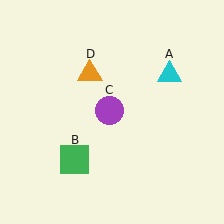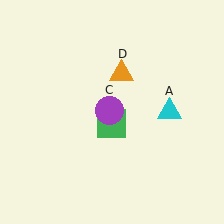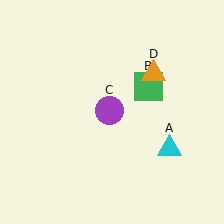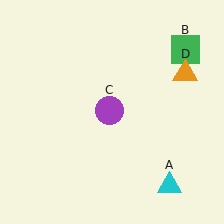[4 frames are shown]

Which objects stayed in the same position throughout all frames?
Purple circle (object C) remained stationary.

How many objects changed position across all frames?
3 objects changed position: cyan triangle (object A), green square (object B), orange triangle (object D).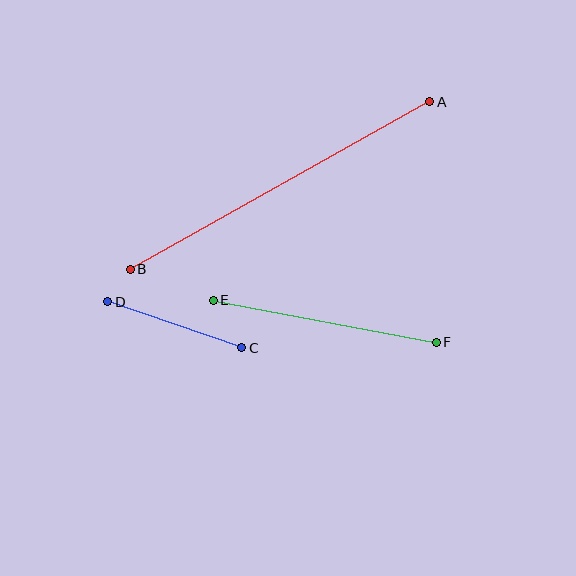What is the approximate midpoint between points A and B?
The midpoint is at approximately (280, 186) pixels.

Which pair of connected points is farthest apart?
Points A and B are farthest apart.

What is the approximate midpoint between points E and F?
The midpoint is at approximately (325, 321) pixels.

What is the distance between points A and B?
The distance is approximately 343 pixels.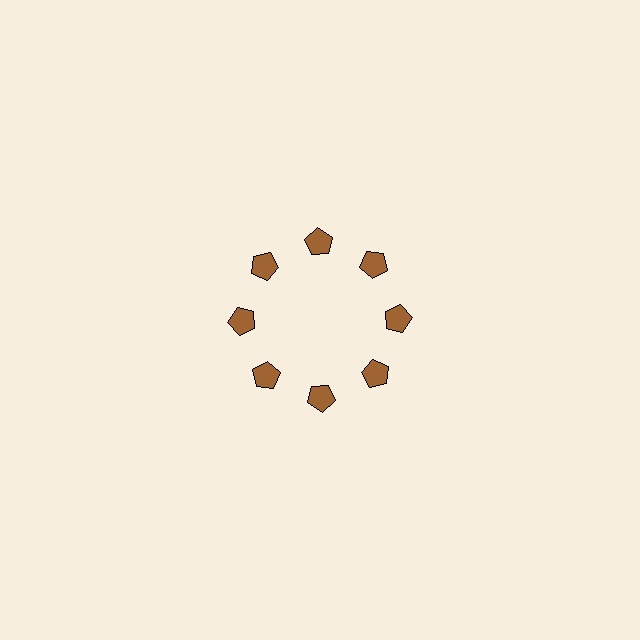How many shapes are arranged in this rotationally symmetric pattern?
There are 8 shapes, arranged in 8 groups of 1.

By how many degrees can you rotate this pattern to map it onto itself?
The pattern maps onto itself every 45 degrees of rotation.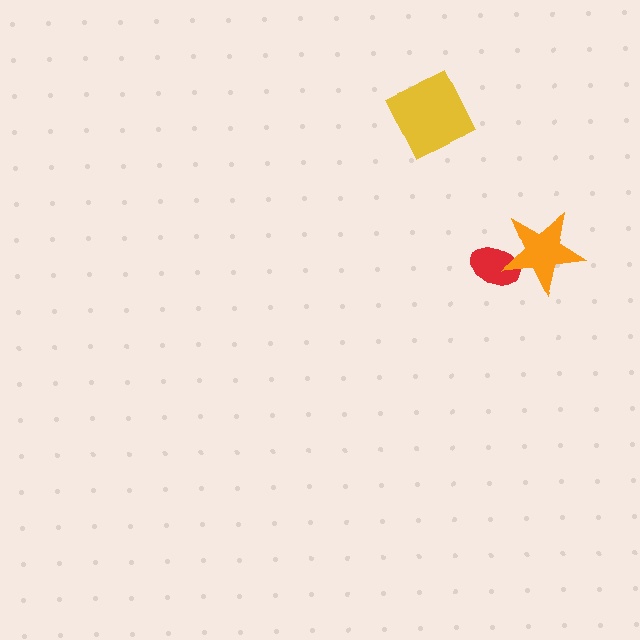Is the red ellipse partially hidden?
Yes, it is partially covered by another shape.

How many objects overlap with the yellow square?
0 objects overlap with the yellow square.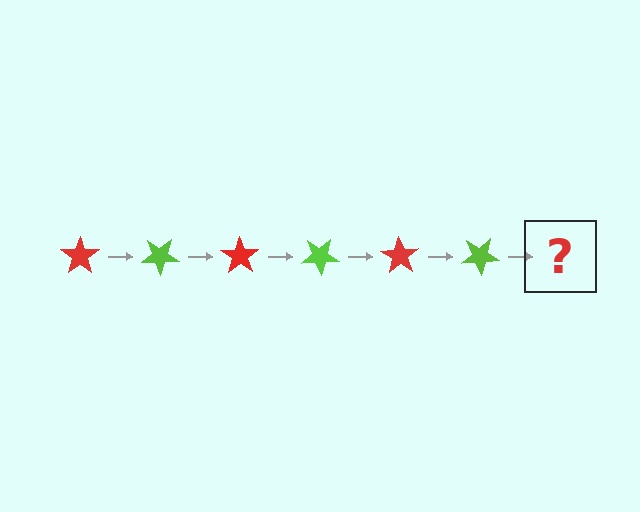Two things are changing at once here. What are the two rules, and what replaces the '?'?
The two rules are that it rotates 35 degrees each step and the color cycles through red and lime. The '?' should be a red star, rotated 210 degrees from the start.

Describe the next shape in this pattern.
It should be a red star, rotated 210 degrees from the start.